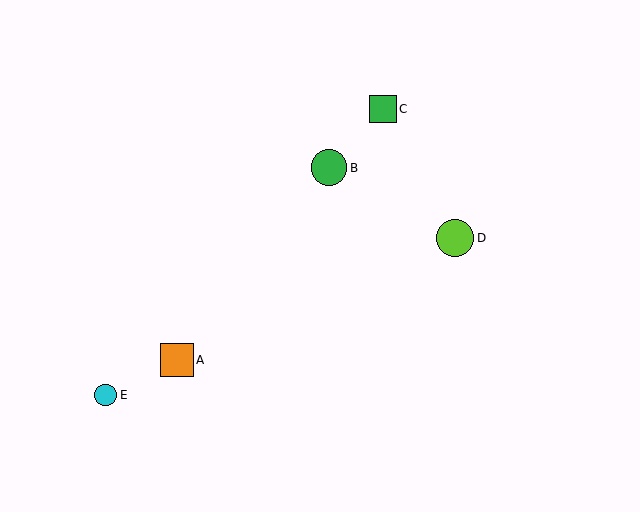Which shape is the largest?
The lime circle (labeled D) is the largest.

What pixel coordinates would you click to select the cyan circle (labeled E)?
Click at (106, 395) to select the cyan circle E.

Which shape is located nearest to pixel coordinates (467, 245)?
The lime circle (labeled D) at (455, 238) is nearest to that location.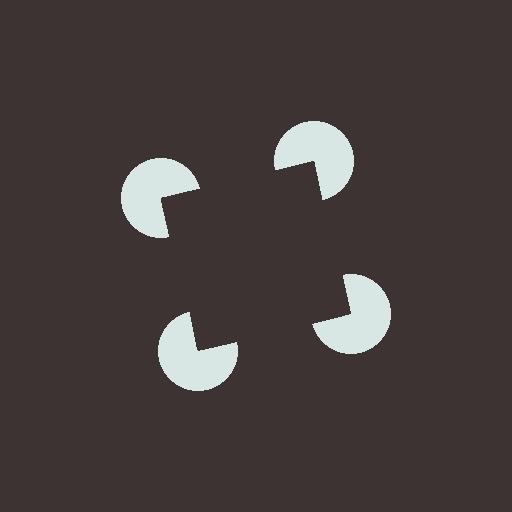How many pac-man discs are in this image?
There are 4 — one at each vertex of the illusory square.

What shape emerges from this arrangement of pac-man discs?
An illusory square — its edges are inferred from the aligned wedge cuts in the pac-man discs, not physically drawn.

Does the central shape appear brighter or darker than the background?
It typically appears slightly darker than the background, even though no actual brightness change is drawn.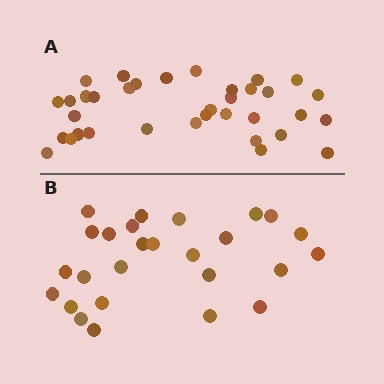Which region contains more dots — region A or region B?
Region A (the top region) has more dots.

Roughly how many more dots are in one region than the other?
Region A has roughly 8 or so more dots than region B.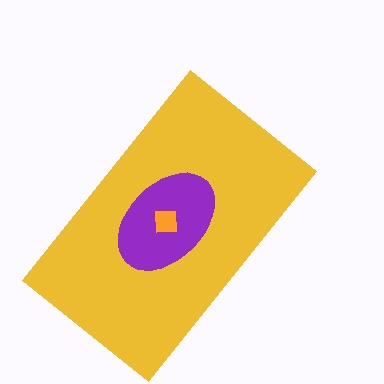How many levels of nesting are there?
3.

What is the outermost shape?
The yellow rectangle.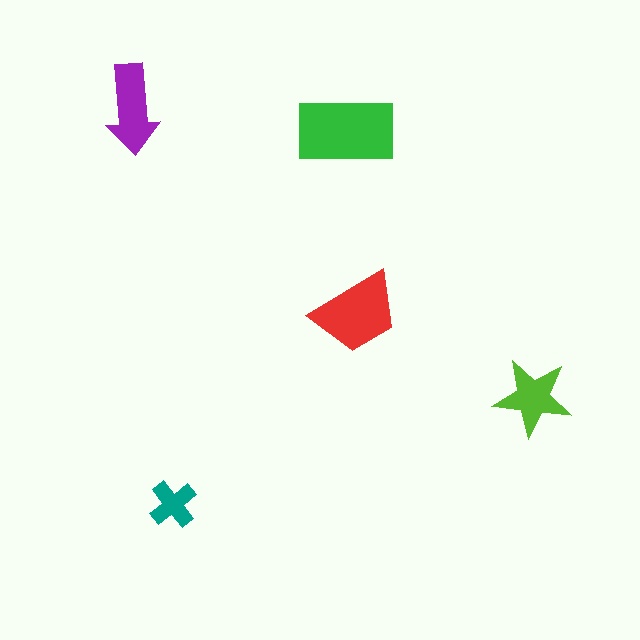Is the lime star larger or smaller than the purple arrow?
Smaller.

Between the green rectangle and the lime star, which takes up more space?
The green rectangle.